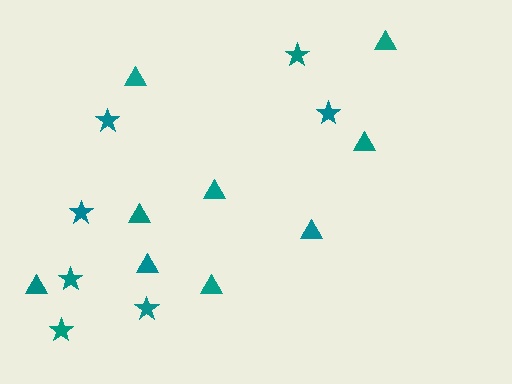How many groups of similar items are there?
There are 2 groups: one group of stars (7) and one group of triangles (9).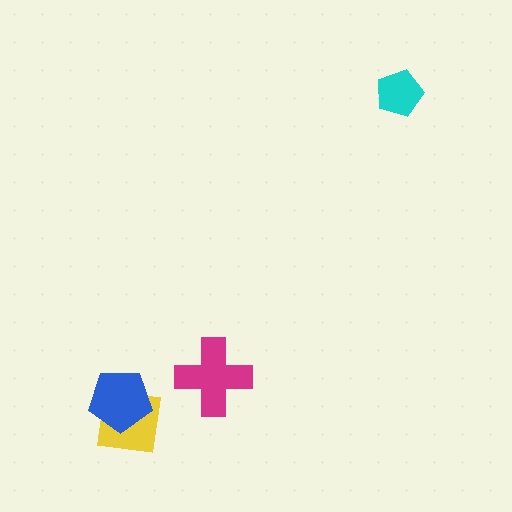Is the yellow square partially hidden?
Yes, it is partially covered by another shape.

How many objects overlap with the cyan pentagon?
0 objects overlap with the cyan pentagon.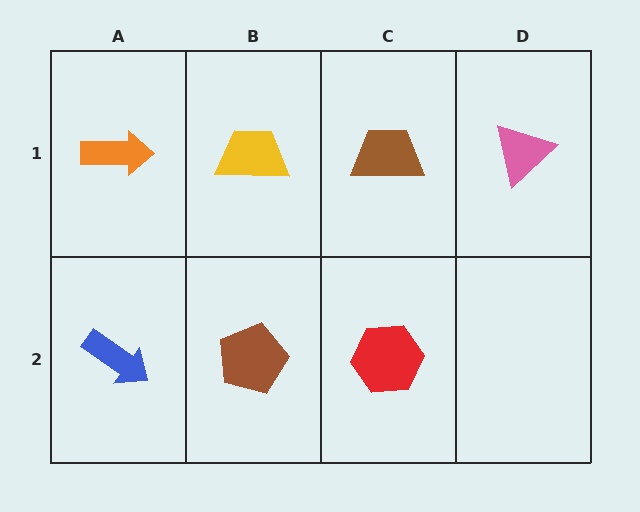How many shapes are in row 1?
4 shapes.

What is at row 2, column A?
A blue arrow.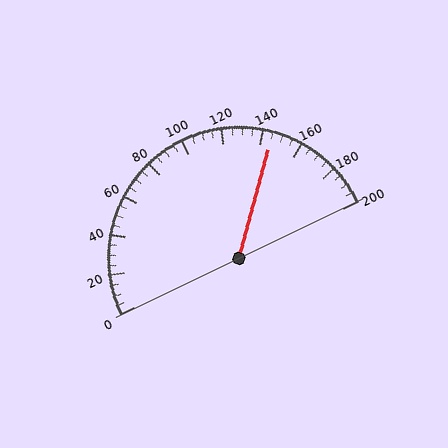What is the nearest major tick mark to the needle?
The nearest major tick mark is 140.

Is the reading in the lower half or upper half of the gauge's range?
The reading is in the upper half of the range (0 to 200).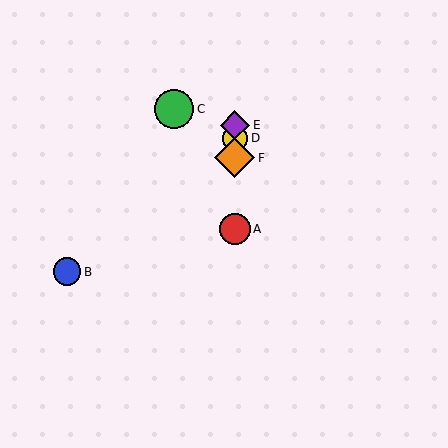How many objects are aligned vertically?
4 objects (A, D, E, F) are aligned vertically.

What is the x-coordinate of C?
Object C is at x≈174.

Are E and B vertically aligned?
No, E is at x≈235 and B is at x≈67.